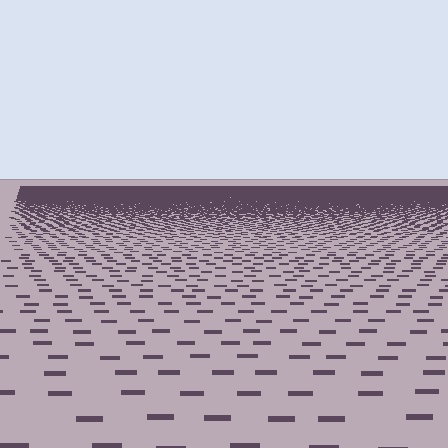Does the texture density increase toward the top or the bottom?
Density increases toward the top.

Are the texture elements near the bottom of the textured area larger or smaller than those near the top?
Larger. Near the bottom, elements are closer to the viewer and appear at a bigger on-screen size.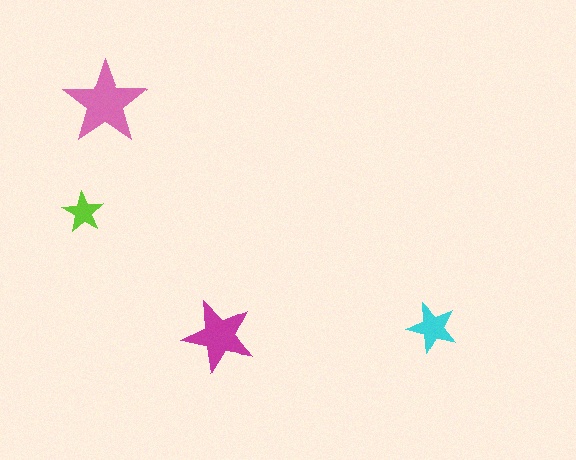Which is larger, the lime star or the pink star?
The pink one.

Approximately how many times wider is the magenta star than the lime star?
About 2 times wider.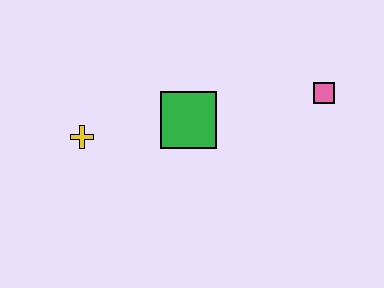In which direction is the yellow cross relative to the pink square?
The yellow cross is to the left of the pink square.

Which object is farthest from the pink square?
The yellow cross is farthest from the pink square.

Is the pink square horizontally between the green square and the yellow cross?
No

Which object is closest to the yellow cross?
The green square is closest to the yellow cross.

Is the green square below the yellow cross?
No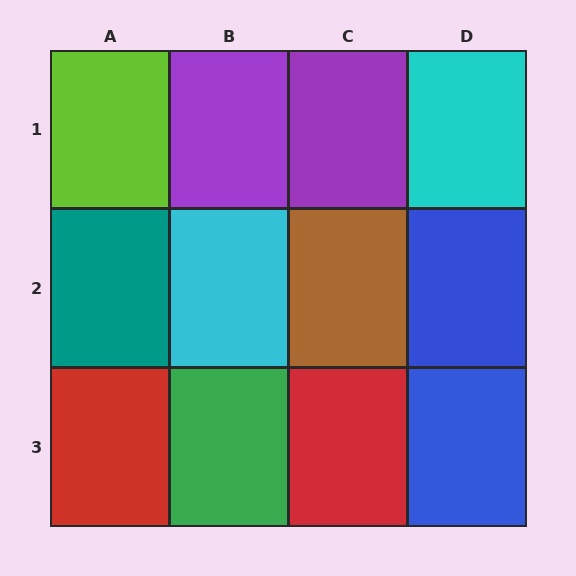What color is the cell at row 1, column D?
Cyan.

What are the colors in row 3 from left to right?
Red, green, red, blue.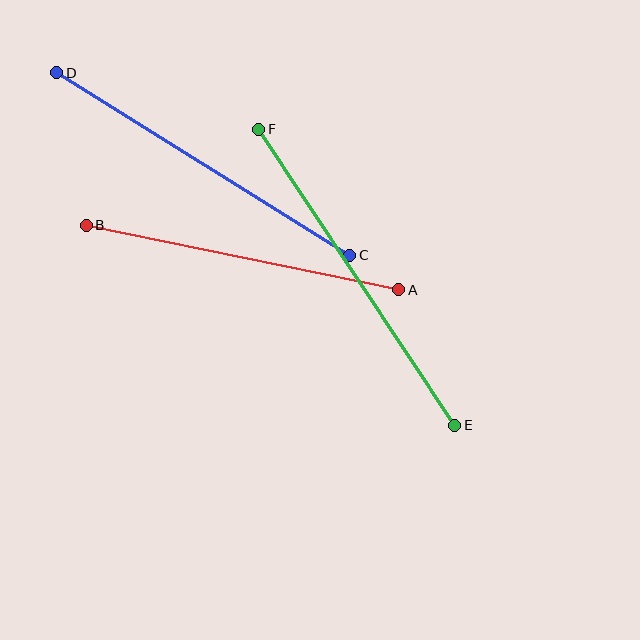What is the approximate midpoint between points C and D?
The midpoint is at approximately (203, 164) pixels.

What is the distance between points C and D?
The distance is approximately 346 pixels.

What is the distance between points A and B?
The distance is approximately 319 pixels.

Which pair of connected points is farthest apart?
Points E and F are farthest apart.